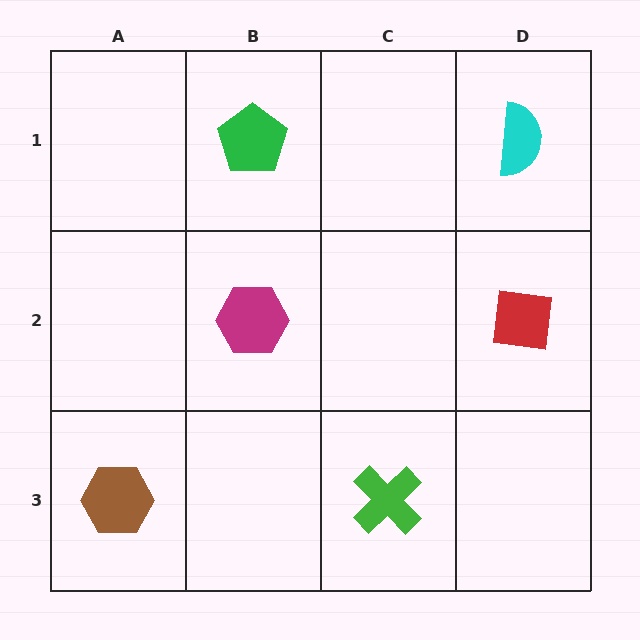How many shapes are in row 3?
2 shapes.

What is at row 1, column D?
A cyan semicircle.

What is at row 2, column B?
A magenta hexagon.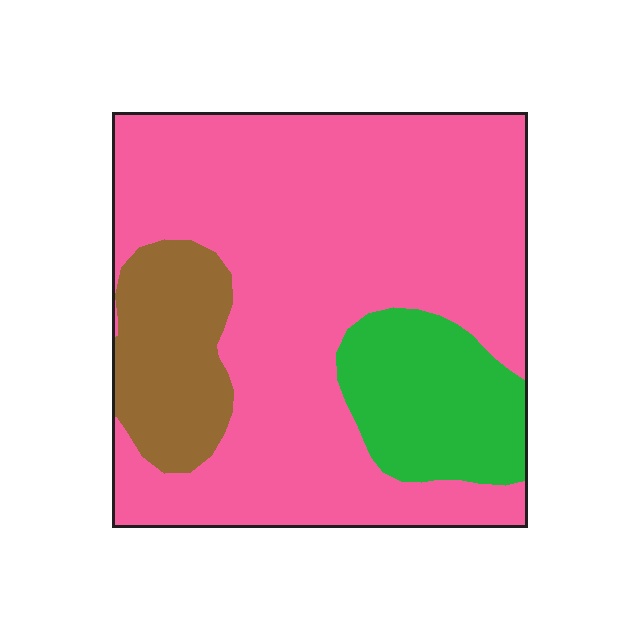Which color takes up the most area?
Pink, at roughly 70%.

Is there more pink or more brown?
Pink.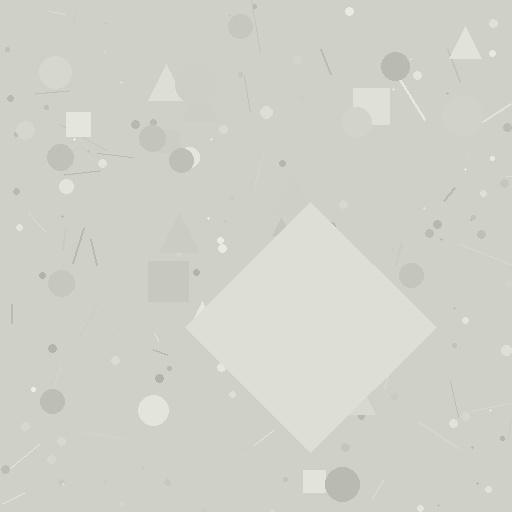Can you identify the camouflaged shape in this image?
The camouflaged shape is a diamond.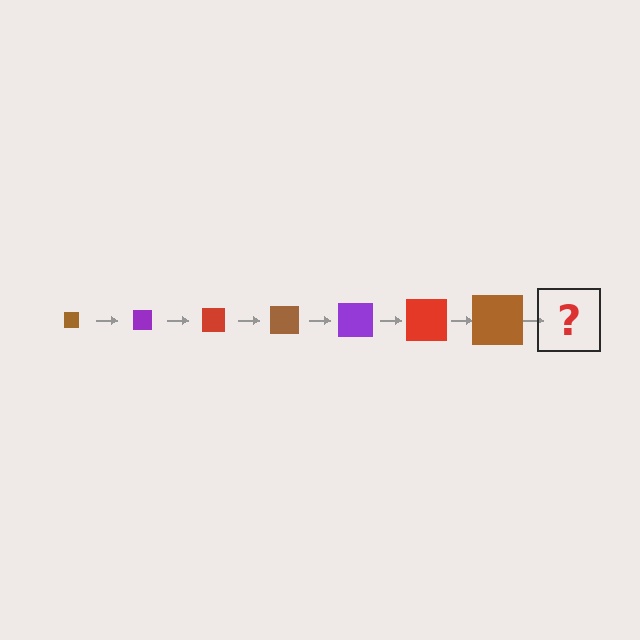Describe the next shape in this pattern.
It should be a purple square, larger than the previous one.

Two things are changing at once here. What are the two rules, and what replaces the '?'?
The two rules are that the square grows larger each step and the color cycles through brown, purple, and red. The '?' should be a purple square, larger than the previous one.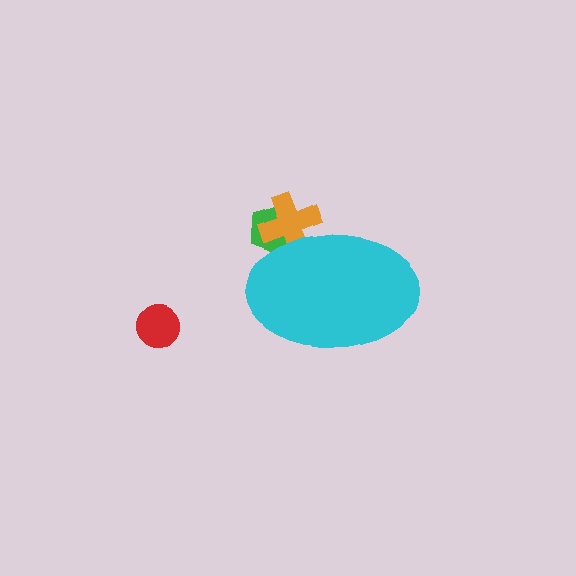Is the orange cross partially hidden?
Yes, the orange cross is partially hidden behind the cyan ellipse.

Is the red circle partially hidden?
No, the red circle is fully visible.